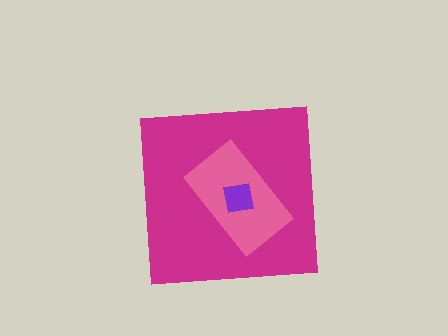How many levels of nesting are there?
3.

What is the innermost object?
The purple square.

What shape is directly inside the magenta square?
The pink rectangle.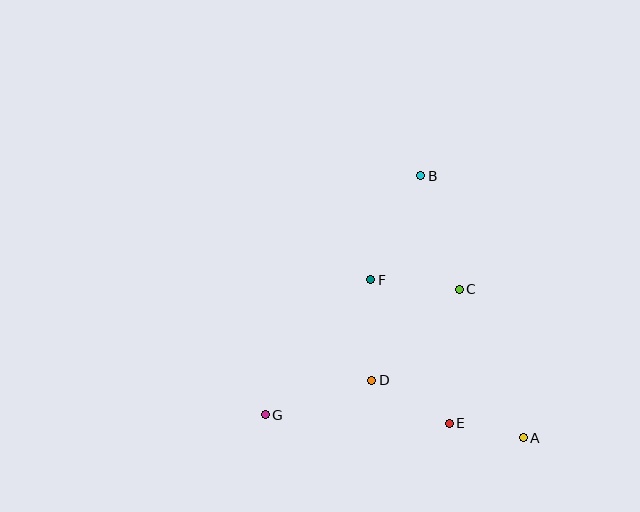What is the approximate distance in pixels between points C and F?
The distance between C and F is approximately 89 pixels.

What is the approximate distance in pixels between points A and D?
The distance between A and D is approximately 162 pixels.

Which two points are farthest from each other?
Points B and G are farthest from each other.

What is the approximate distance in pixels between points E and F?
The distance between E and F is approximately 164 pixels.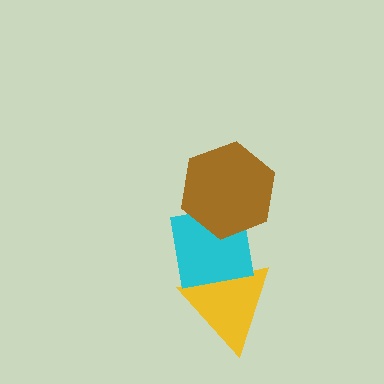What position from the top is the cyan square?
The cyan square is 2nd from the top.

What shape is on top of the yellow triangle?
The cyan square is on top of the yellow triangle.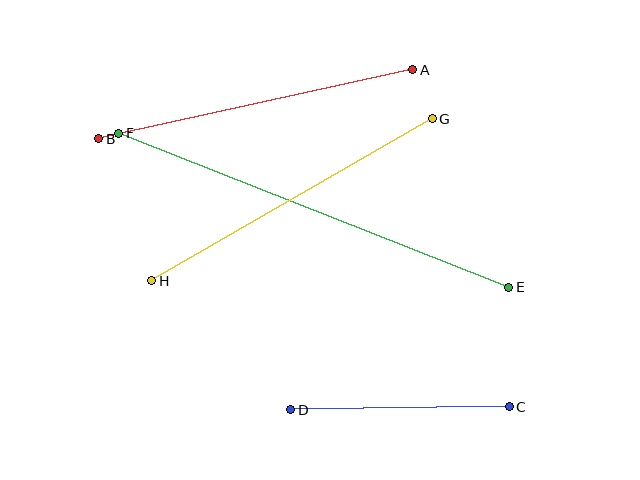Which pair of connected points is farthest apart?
Points E and F are farthest apart.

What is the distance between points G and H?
The distance is approximately 324 pixels.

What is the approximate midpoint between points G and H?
The midpoint is at approximately (292, 200) pixels.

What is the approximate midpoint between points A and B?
The midpoint is at approximately (256, 104) pixels.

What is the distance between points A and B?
The distance is approximately 322 pixels.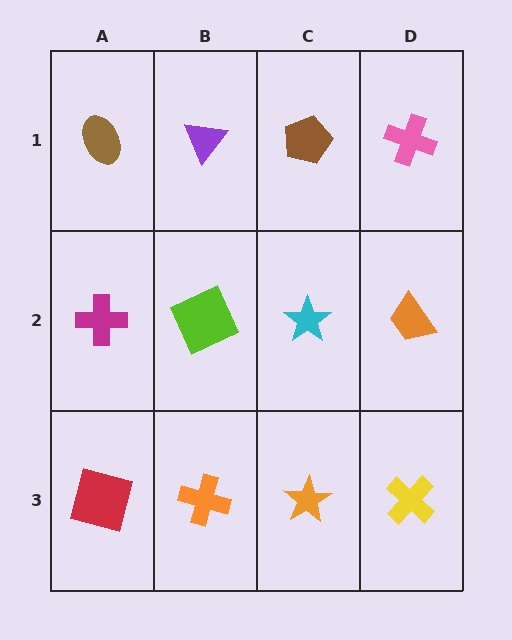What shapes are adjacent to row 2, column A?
A brown ellipse (row 1, column A), a red square (row 3, column A), a lime square (row 2, column B).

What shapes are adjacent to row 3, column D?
An orange trapezoid (row 2, column D), an orange star (row 3, column C).